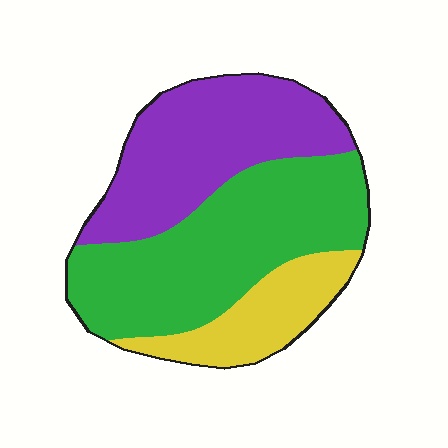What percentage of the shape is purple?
Purple takes up about three eighths (3/8) of the shape.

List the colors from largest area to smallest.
From largest to smallest: green, purple, yellow.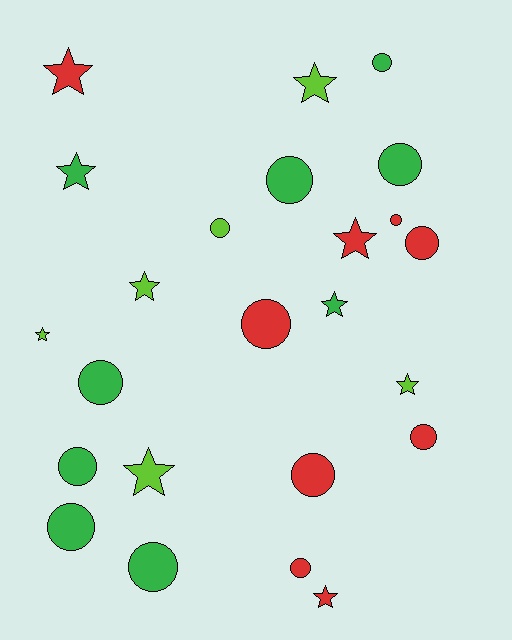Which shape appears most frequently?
Circle, with 14 objects.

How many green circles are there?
There are 7 green circles.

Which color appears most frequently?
Green, with 9 objects.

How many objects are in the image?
There are 24 objects.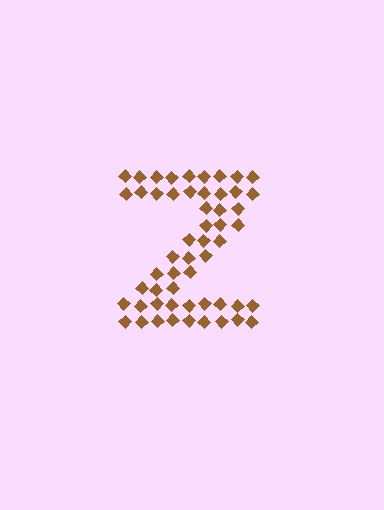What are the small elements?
The small elements are diamonds.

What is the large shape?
The large shape is the letter Z.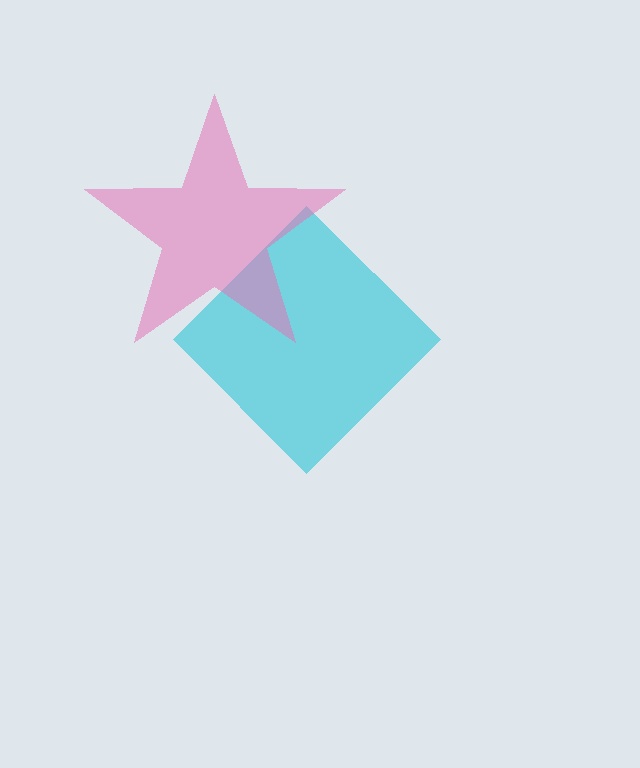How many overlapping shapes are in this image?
There are 2 overlapping shapes in the image.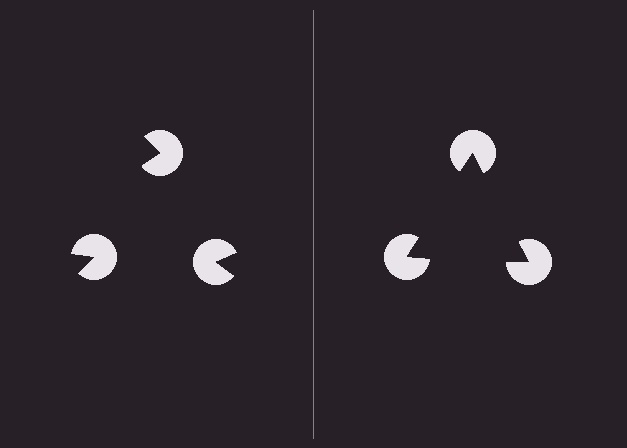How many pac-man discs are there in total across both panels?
6 — 3 on each side.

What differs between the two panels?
The pac-man discs are positioned identically on both sides; only the wedge orientations differ. On the right they align to a triangle; on the left they are misaligned.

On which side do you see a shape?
An illusory triangle appears on the right side. On the left side the wedge cuts are rotated, so no coherent shape forms.